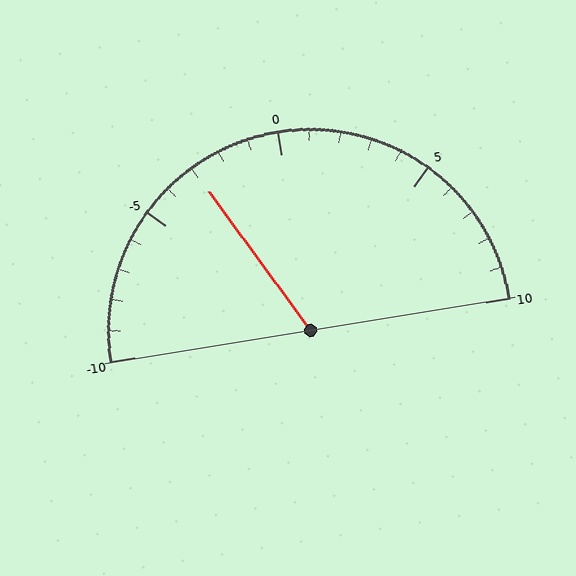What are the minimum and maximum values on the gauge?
The gauge ranges from -10 to 10.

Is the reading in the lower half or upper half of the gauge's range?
The reading is in the lower half of the range (-10 to 10).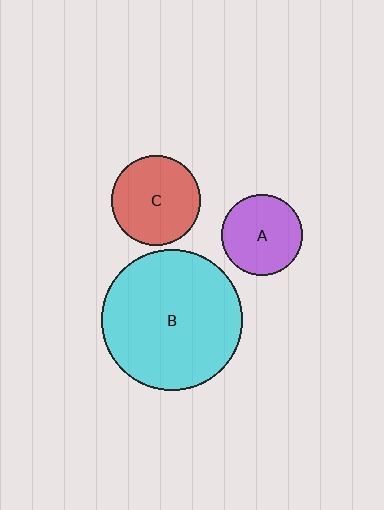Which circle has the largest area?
Circle B (cyan).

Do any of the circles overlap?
No, none of the circles overlap.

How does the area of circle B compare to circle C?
Approximately 2.5 times.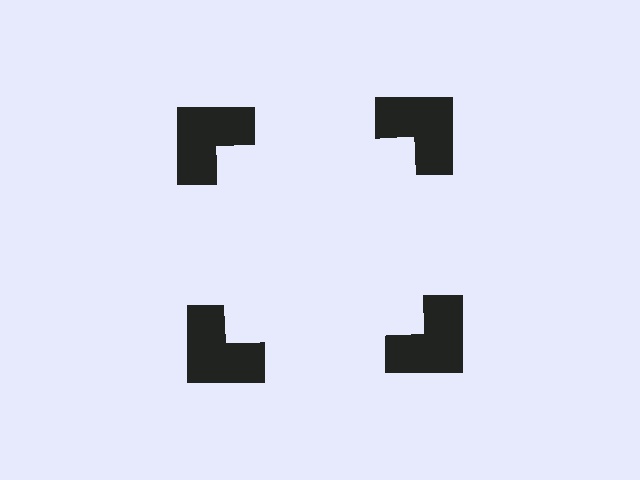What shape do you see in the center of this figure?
An illusory square — its edges are inferred from the aligned wedge cuts in the notched squares, not physically drawn.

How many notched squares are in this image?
There are 4 — one at each vertex of the illusory square.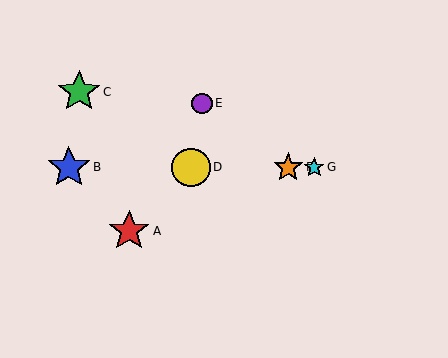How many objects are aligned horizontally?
4 objects (B, D, F, G) are aligned horizontally.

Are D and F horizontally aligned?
Yes, both are at y≈167.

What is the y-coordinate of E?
Object E is at y≈103.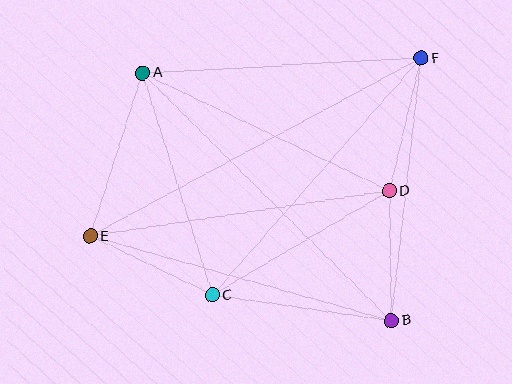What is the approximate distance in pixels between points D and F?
The distance between D and F is approximately 137 pixels.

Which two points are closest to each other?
Points B and D are closest to each other.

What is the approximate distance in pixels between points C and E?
The distance between C and E is approximately 136 pixels.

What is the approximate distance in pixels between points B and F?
The distance between B and F is approximately 264 pixels.